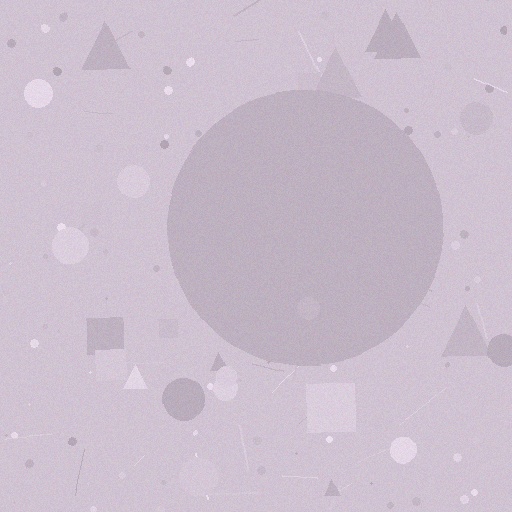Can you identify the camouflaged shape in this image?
The camouflaged shape is a circle.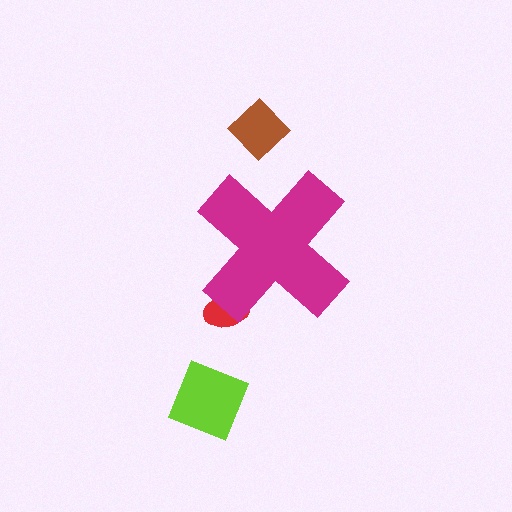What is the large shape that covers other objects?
A magenta cross.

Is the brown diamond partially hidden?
No, the brown diamond is fully visible.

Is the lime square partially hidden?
No, the lime square is fully visible.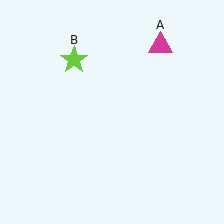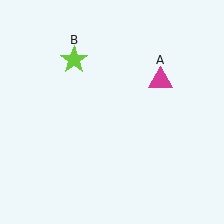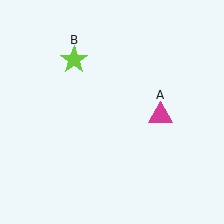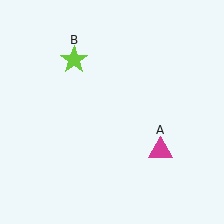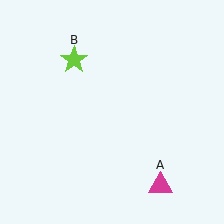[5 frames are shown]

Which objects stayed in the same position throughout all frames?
Lime star (object B) remained stationary.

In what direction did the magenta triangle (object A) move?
The magenta triangle (object A) moved down.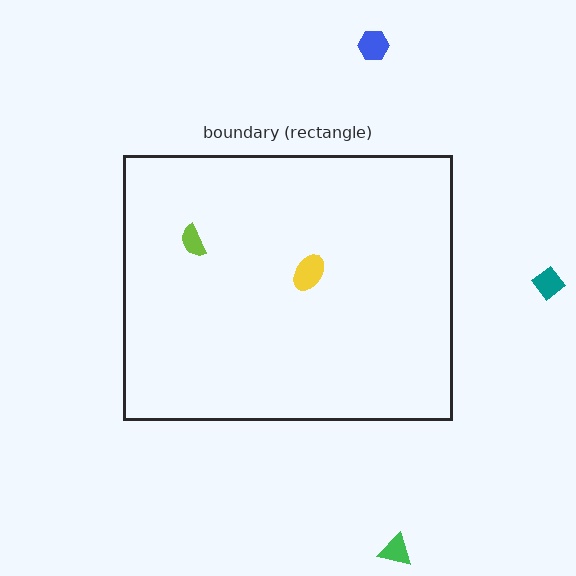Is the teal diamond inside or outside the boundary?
Outside.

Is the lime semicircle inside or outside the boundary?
Inside.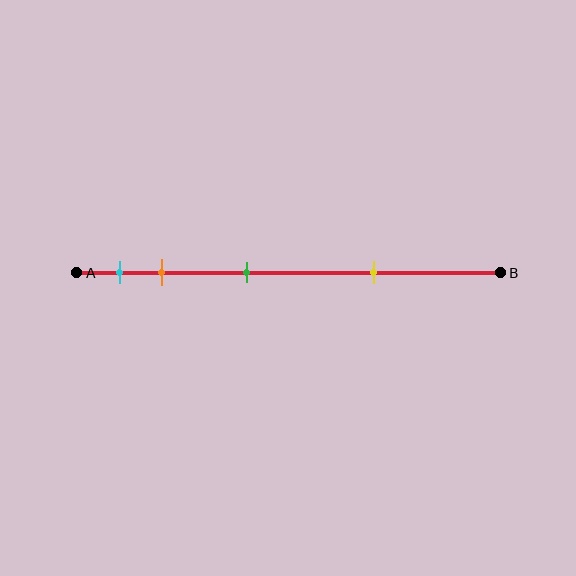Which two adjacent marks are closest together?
The cyan and orange marks are the closest adjacent pair.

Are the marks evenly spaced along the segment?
No, the marks are not evenly spaced.